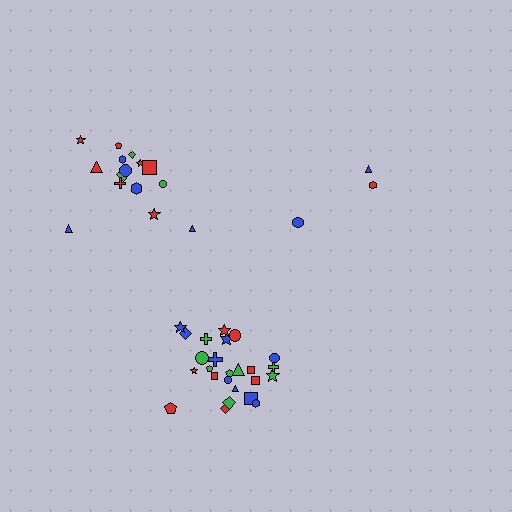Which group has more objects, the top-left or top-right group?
The top-left group.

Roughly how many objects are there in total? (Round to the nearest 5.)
Roughly 45 objects in total.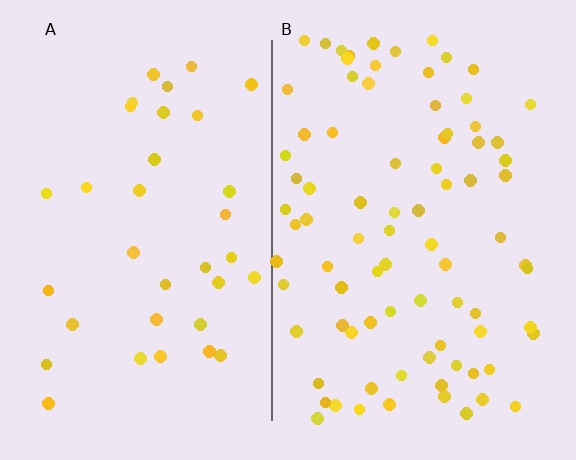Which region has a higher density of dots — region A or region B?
B (the right).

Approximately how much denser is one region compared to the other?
Approximately 2.4× — region B over region A.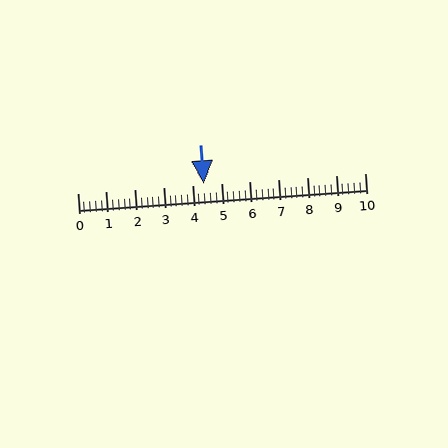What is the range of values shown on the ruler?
The ruler shows values from 0 to 10.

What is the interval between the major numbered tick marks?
The major tick marks are spaced 1 units apart.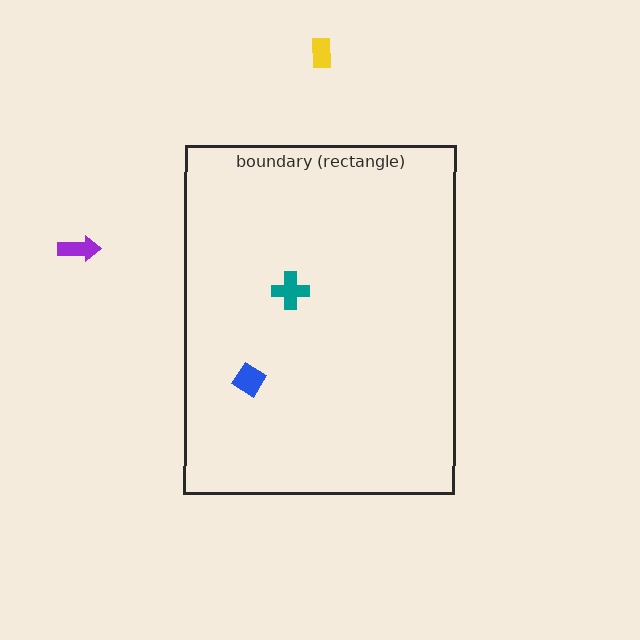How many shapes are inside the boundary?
2 inside, 2 outside.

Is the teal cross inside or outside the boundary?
Inside.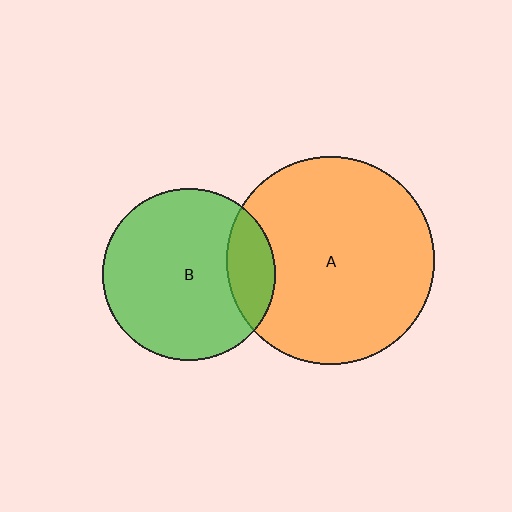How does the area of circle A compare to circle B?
Approximately 1.5 times.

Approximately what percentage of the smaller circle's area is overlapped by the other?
Approximately 20%.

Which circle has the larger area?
Circle A (orange).